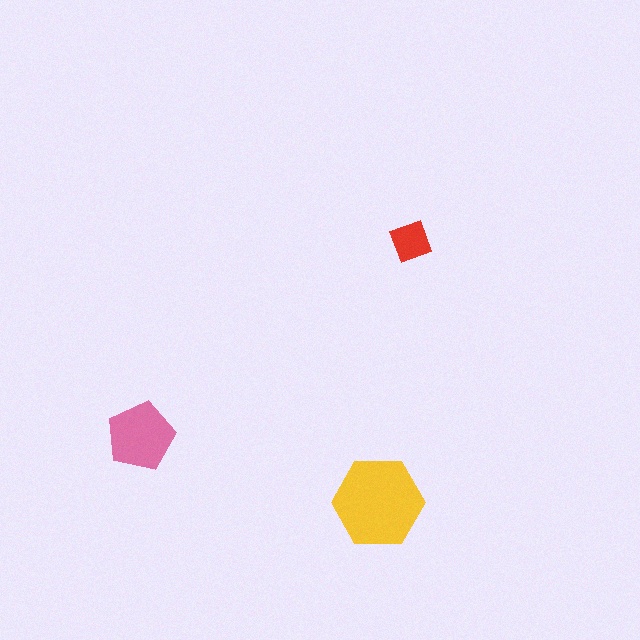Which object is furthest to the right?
The red diamond is rightmost.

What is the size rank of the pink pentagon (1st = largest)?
2nd.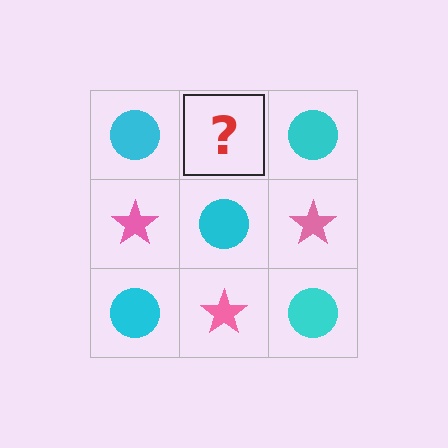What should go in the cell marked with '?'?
The missing cell should contain a pink star.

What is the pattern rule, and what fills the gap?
The rule is that it alternates cyan circle and pink star in a checkerboard pattern. The gap should be filled with a pink star.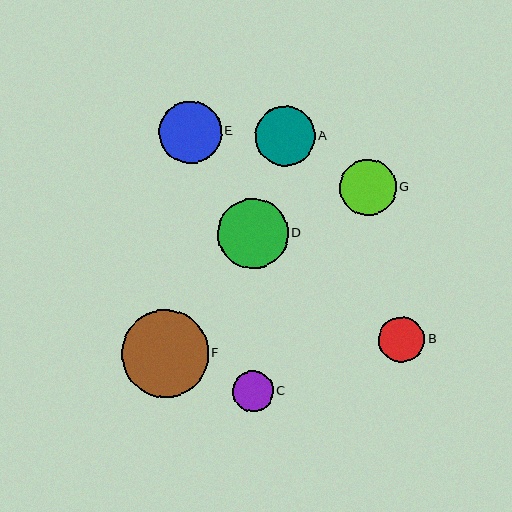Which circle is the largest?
Circle F is the largest with a size of approximately 87 pixels.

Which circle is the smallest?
Circle C is the smallest with a size of approximately 41 pixels.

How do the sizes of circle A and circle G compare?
Circle A and circle G are approximately the same size.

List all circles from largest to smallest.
From largest to smallest: F, D, E, A, G, B, C.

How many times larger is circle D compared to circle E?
Circle D is approximately 1.1 times the size of circle E.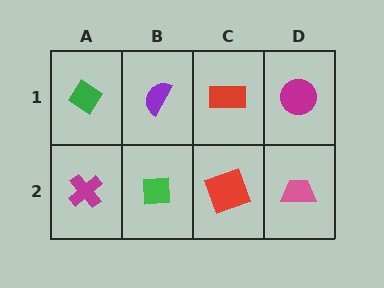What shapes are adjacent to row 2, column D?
A magenta circle (row 1, column D), a red square (row 2, column C).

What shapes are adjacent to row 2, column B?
A purple semicircle (row 1, column B), a magenta cross (row 2, column A), a red square (row 2, column C).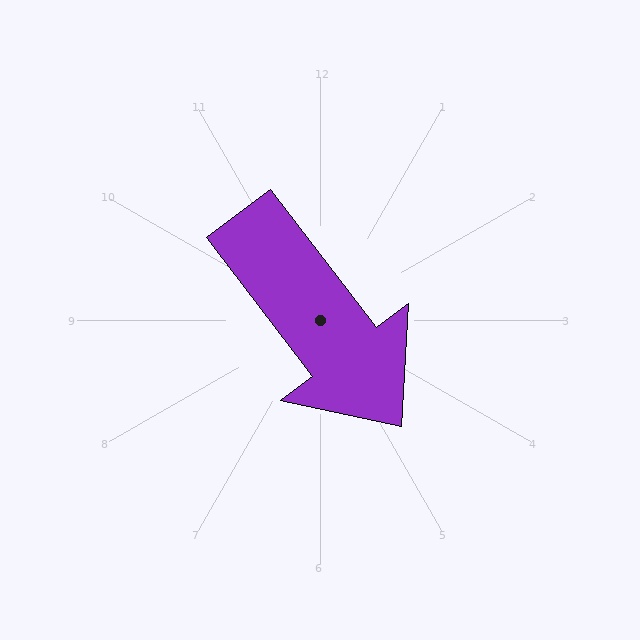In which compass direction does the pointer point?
Southeast.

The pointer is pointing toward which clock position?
Roughly 5 o'clock.